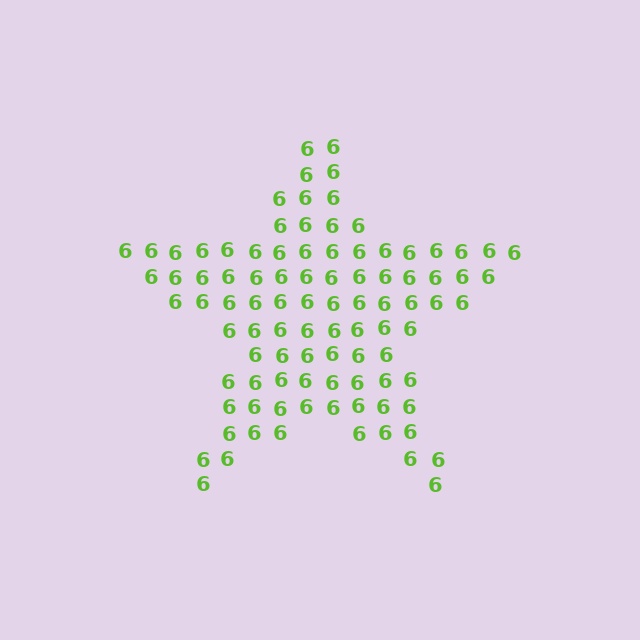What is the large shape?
The large shape is a star.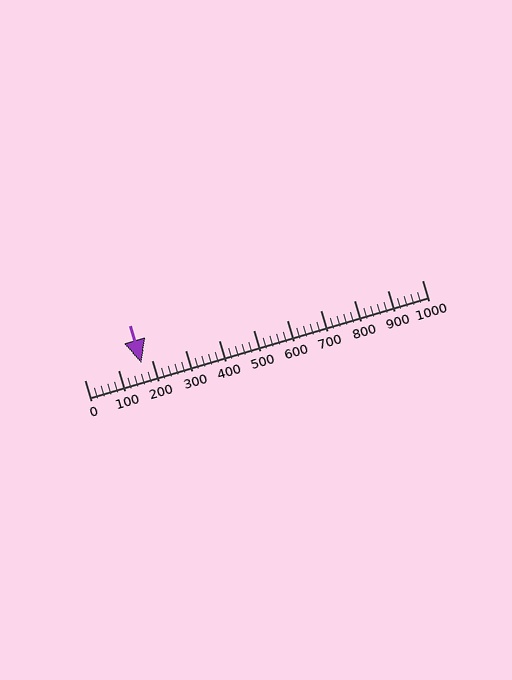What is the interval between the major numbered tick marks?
The major tick marks are spaced 100 units apart.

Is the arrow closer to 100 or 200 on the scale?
The arrow is closer to 200.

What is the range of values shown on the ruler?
The ruler shows values from 0 to 1000.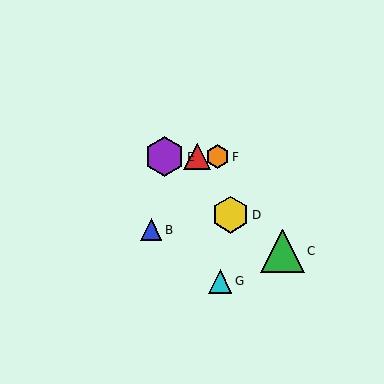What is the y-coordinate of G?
Object G is at y≈281.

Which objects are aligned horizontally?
Objects A, E, F are aligned horizontally.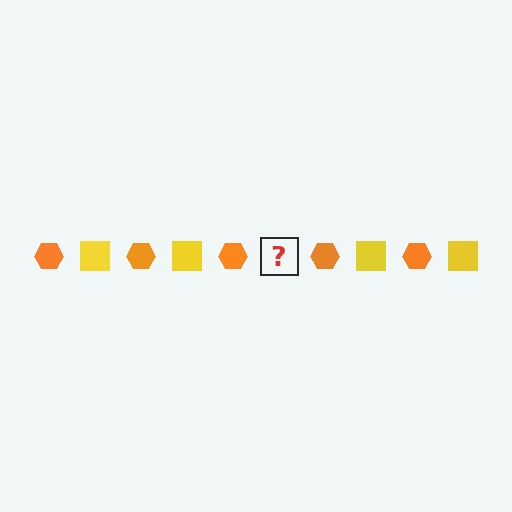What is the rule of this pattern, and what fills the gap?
The rule is that the pattern alternates between orange hexagon and yellow square. The gap should be filled with a yellow square.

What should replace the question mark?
The question mark should be replaced with a yellow square.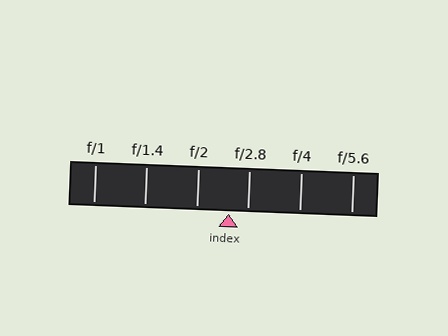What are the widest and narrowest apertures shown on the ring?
The widest aperture shown is f/1 and the narrowest is f/5.6.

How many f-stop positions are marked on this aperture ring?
There are 6 f-stop positions marked.